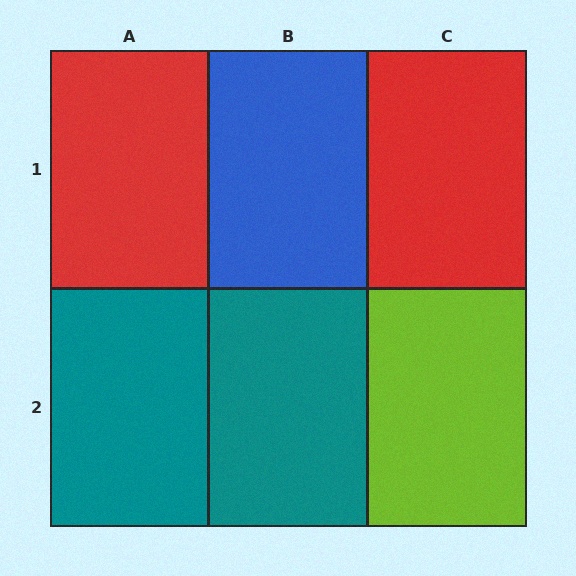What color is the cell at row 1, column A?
Red.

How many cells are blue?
1 cell is blue.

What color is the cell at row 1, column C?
Red.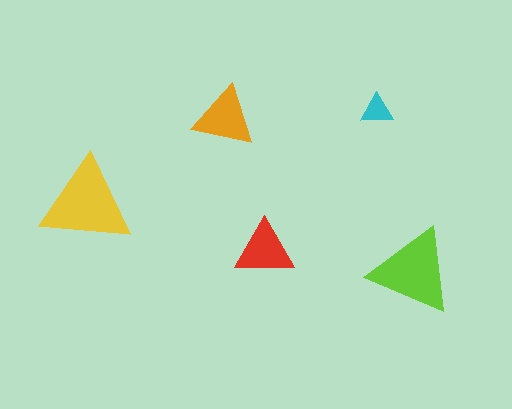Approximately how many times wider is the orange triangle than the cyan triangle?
About 2 times wider.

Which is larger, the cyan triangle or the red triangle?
The red one.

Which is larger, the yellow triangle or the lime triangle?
The yellow one.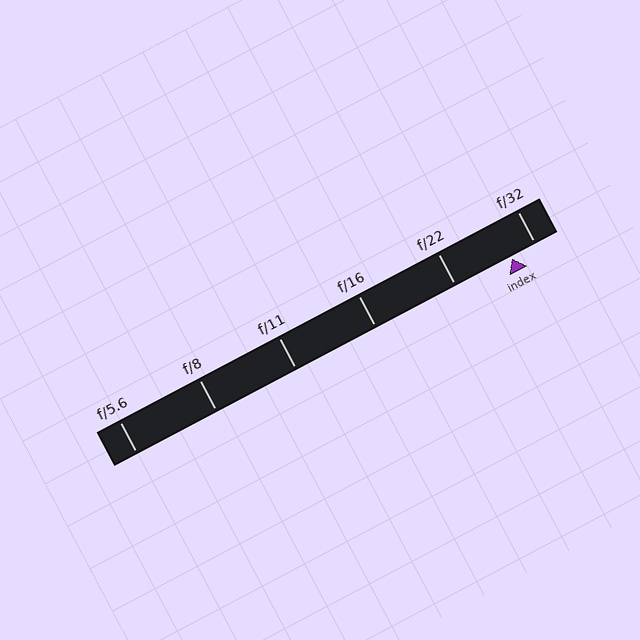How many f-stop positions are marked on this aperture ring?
There are 6 f-stop positions marked.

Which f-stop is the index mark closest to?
The index mark is closest to f/32.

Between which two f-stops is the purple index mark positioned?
The index mark is between f/22 and f/32.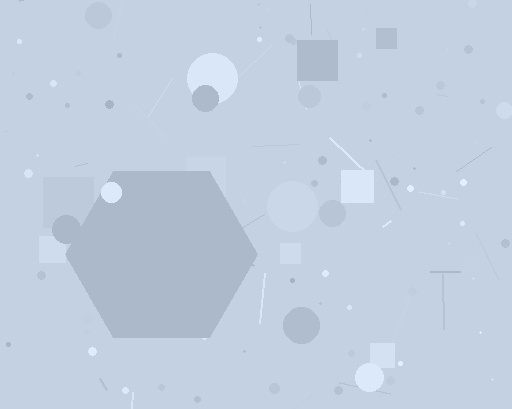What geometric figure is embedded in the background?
A hexagon is embedded in the background.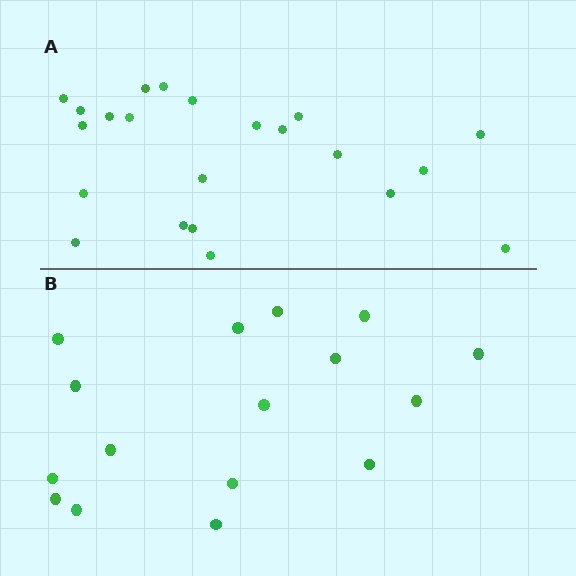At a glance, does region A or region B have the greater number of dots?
Region A (the top region) has more dots.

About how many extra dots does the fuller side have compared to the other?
Region A has about 6 more dots than region B.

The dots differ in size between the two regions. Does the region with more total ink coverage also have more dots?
No. Region B has more total ink coverage because its dots are larger, but region A actually contains more individual dots. Total area can be misleading — the number of items is what matters here.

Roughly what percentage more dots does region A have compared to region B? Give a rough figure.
About 40% more.